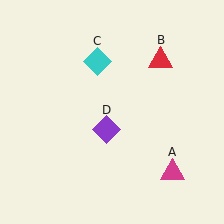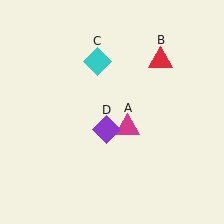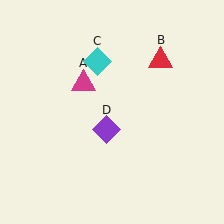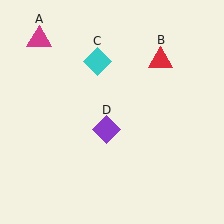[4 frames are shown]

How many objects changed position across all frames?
1 object changed position: magenta triangle (object A).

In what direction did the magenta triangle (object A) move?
The magenta triangle (object A) moved up and to the left.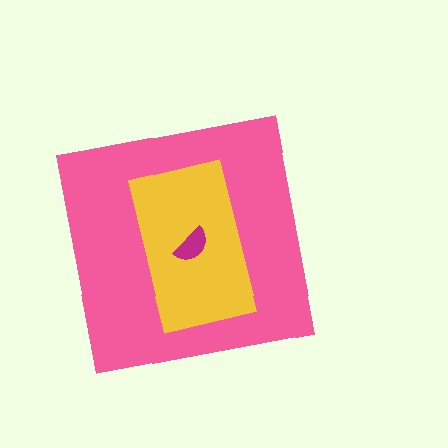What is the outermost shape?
The pink square.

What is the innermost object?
The magenta semicircle.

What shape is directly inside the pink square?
The yellow rectangle.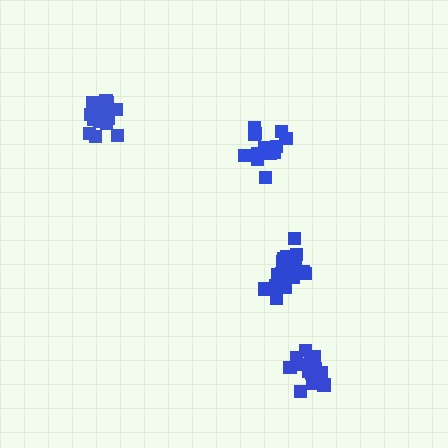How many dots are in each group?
Group 1: 15 dots, Group 2: 21 dots, Group 3: 15 dots, Group 4: 19 dots (70 total).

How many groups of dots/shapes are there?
There are 4 groups.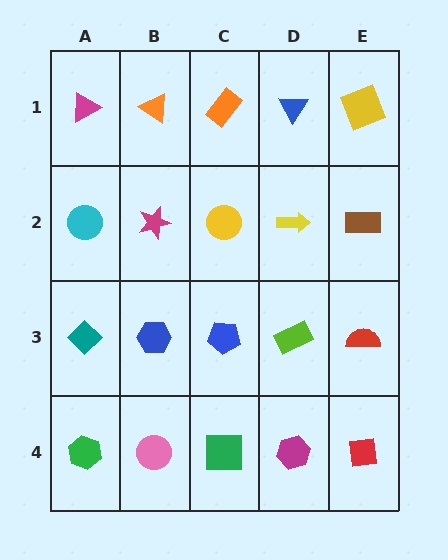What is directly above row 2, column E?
A yellow square.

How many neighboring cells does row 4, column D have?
3.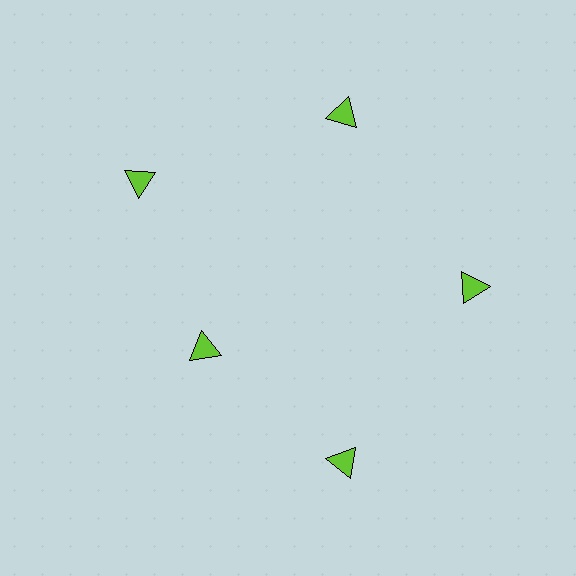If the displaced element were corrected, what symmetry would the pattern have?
It would have 5-fold rotational symmetry — the pattern would map onto itself every 72 degrees.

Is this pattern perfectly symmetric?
No. The 5 lime triangles are arranged in a ring, but one element near the 8 o'clock position is pulled inward toward the center, breaking the 5-fold rotational symmetry.